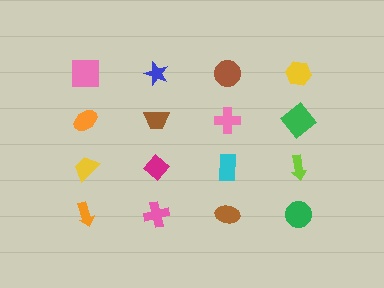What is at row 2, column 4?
A green diamond.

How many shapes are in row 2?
4 shapes.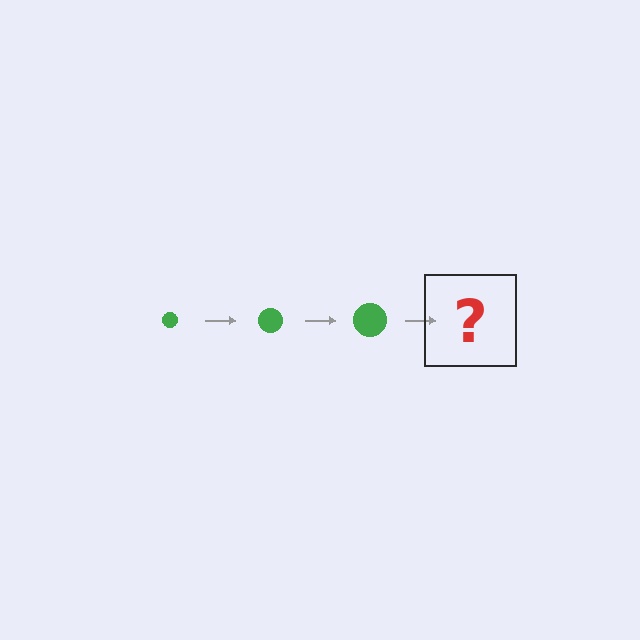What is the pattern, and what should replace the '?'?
The pattern is that the circle gets progressively larger each step. The '?' should be a green circle, larger than the previous one.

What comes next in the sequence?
The next element should be a green circle, larger than the previous one.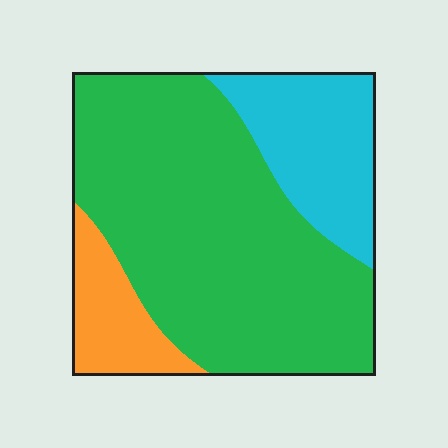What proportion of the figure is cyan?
Cyan covers 21% of the figure.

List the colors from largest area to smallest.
From largest to smallest: green, cyan, orange.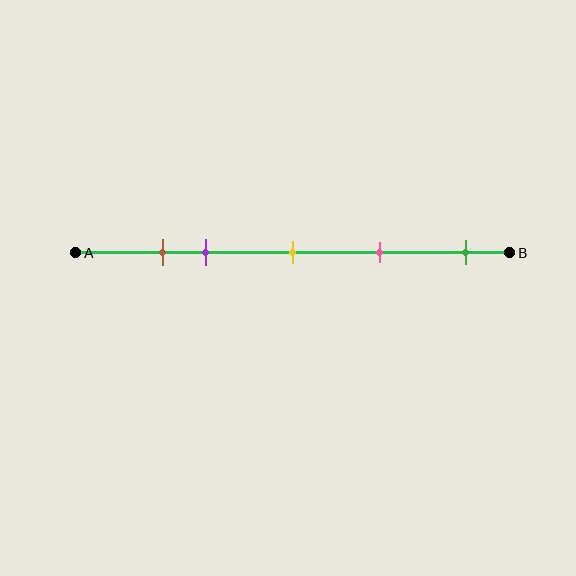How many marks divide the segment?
There are 5 marks dividing the segment.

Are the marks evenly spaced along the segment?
No, the marks are not evenly spaced.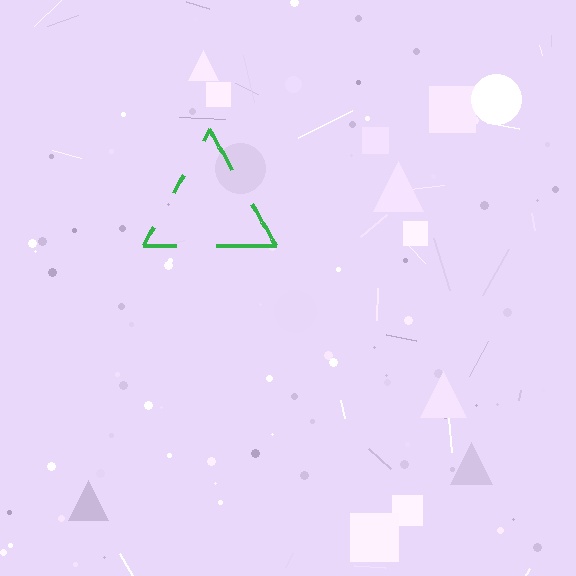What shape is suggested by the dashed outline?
The dashed outline suggests a triangle.